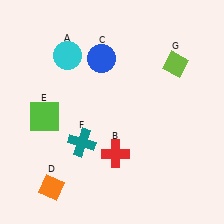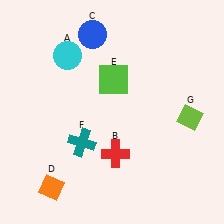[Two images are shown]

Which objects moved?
The objects that moved are: the blue circle (C), the lime square (E), the lime diamond (G).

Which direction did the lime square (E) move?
The lime square (E) moved right.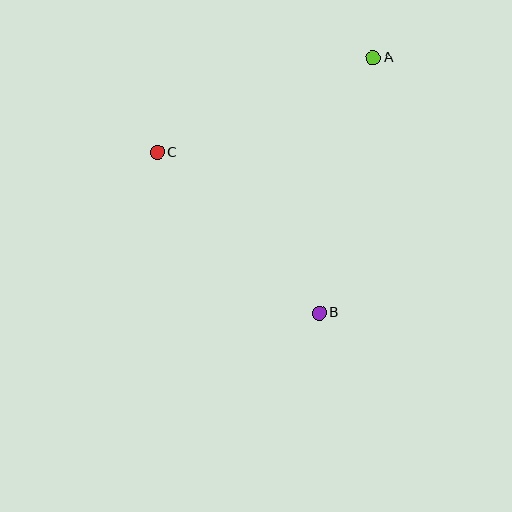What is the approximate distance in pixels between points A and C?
The distance between A and C is approximately 236 pixels.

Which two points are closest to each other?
Points B and C are closest to each other.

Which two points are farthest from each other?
Points A and B are farthest from each other.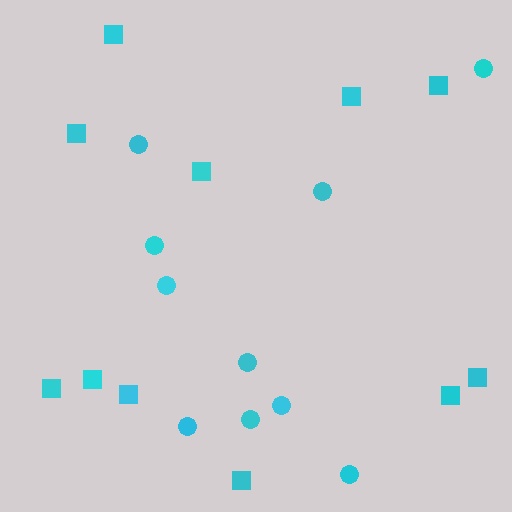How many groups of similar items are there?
There are 2 groups: one group of circles (10) and one group of squares (11).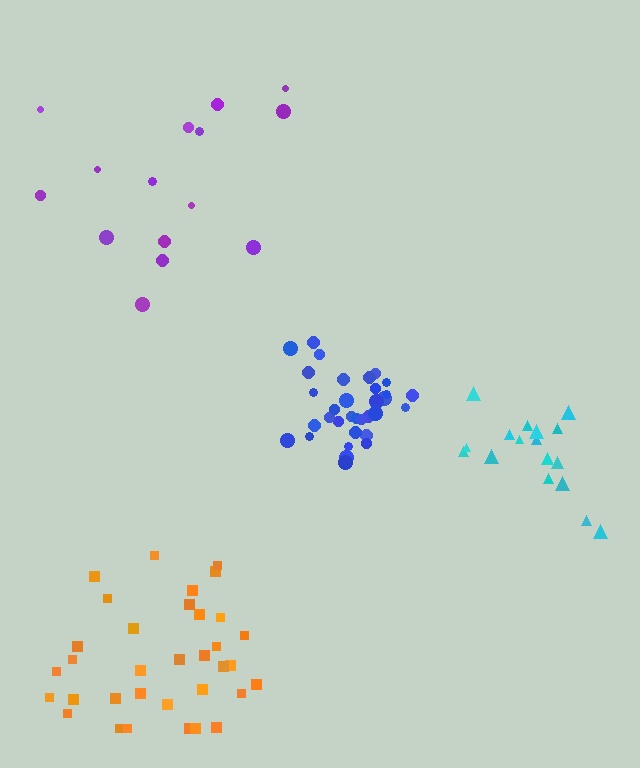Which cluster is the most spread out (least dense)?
Purple.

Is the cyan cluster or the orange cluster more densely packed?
Orange.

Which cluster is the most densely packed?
Blue.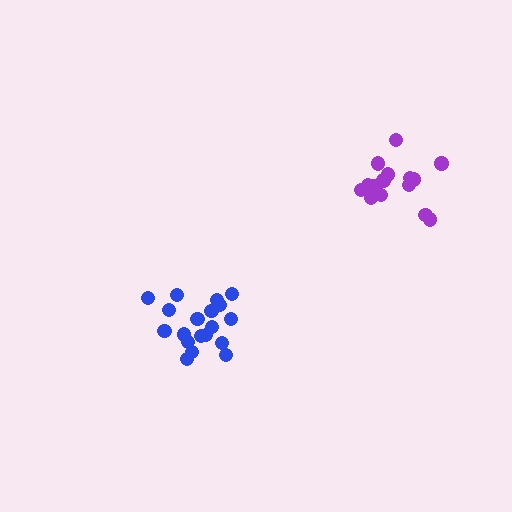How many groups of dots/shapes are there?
There are 2 groups.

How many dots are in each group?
Group 1: 19 dots, Group 2: 15 dots (34 total).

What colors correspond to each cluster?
The clusters are colored: blue, purple.